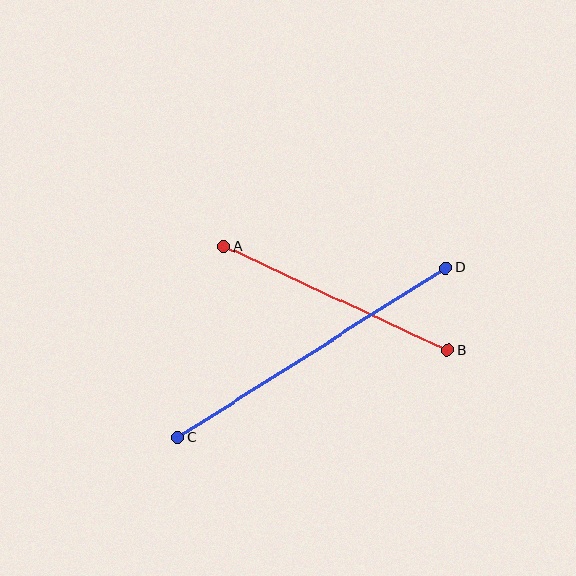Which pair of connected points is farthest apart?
Points C and D are farthest apart.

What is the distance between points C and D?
The distance is approximately 316 pixels.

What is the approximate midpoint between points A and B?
The midpoint is at approximately (335, 298) pixels.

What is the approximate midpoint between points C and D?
The midpoint is at approximately (312, 353) pixels.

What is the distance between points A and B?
The distance is approximately 247 pixels.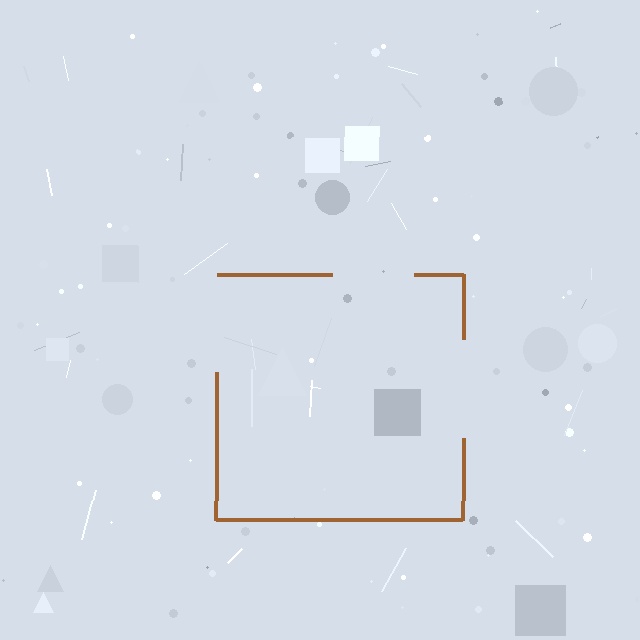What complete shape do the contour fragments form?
The contour fragments form a square.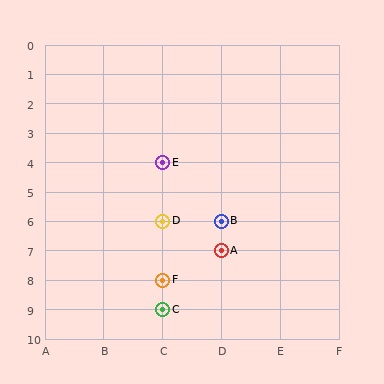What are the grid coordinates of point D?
Point D is at grid coordinates (C, 6).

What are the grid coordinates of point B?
Point B is at grid coordinates (D, 6).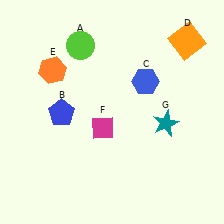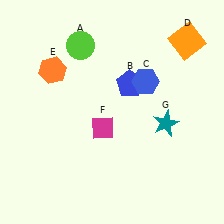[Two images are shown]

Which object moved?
The blue pentagon (B) moved right.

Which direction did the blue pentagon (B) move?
The blue pentagon (B) moved right.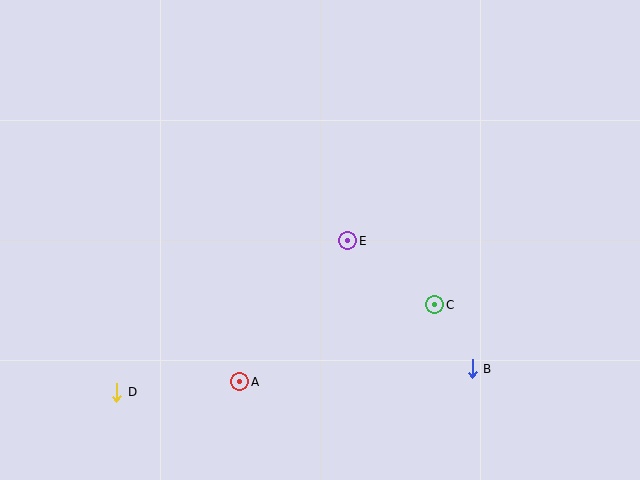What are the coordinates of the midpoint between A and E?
The midpoint between A and E is at (294, 311).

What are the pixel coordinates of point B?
Point B is at (472, 369).